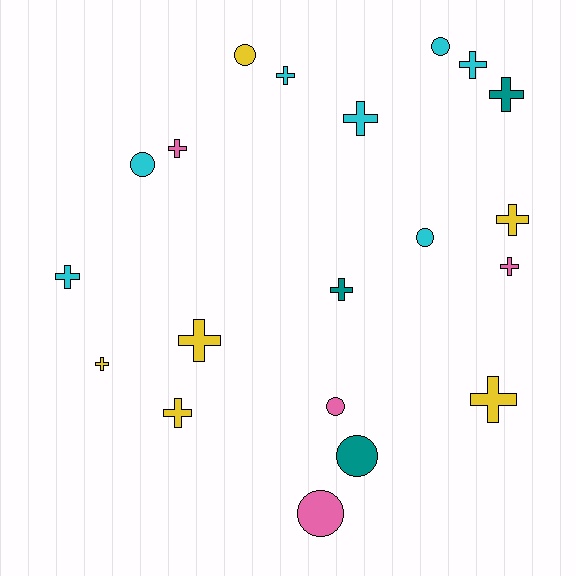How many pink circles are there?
There are 2 pink circles.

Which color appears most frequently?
Cyan, with 7 objects.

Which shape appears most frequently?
Cross, with 13 objects.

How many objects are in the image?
There are 20 objects.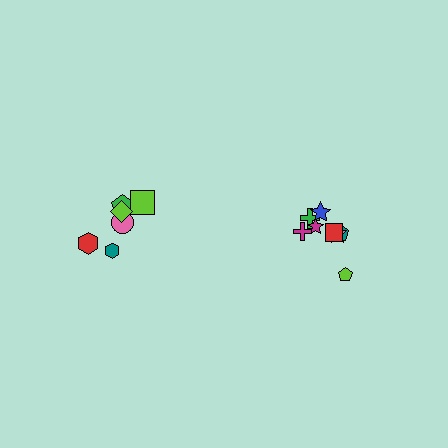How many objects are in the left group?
There are 6 objects.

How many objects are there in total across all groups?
There are 14 objects.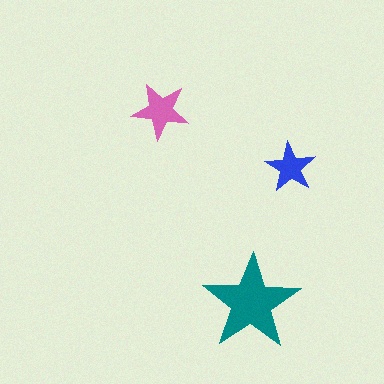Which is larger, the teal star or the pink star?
The teal one.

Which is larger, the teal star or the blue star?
The teal one.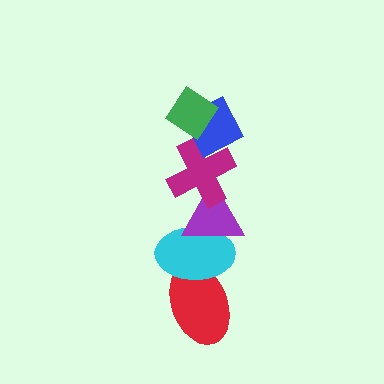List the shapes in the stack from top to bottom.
From top to bottom: the green diamond, the blue diamond, the magenta cross, the purple triangle, the cyan ellipse, the red ellipse.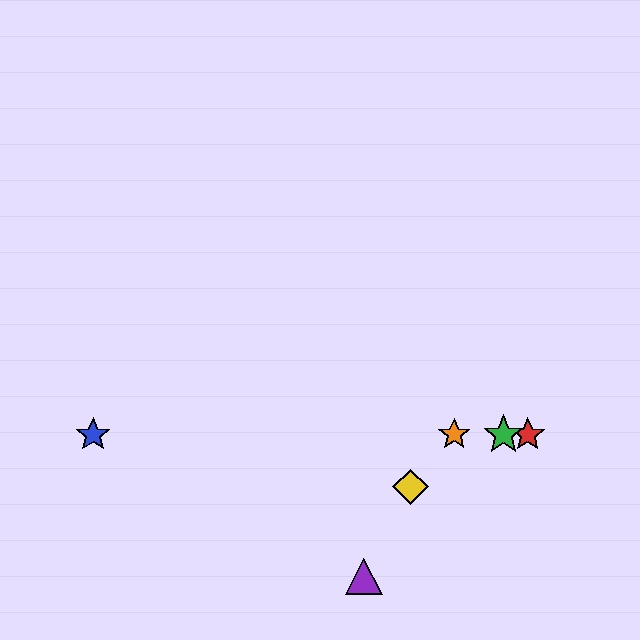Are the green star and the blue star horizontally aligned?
Yes, both are at y≈435.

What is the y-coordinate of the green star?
The green star is at y≈435.